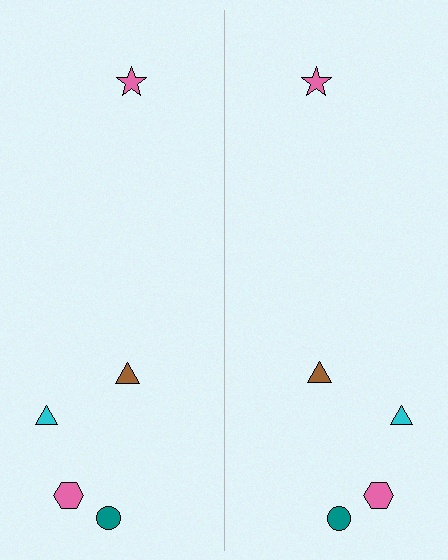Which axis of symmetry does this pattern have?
The pattern has a vertical axis of symmetry running through the center of the image.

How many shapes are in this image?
There are 10 shapes in this image.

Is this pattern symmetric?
Yes, this pattern has bilateral (reflection) symmetry.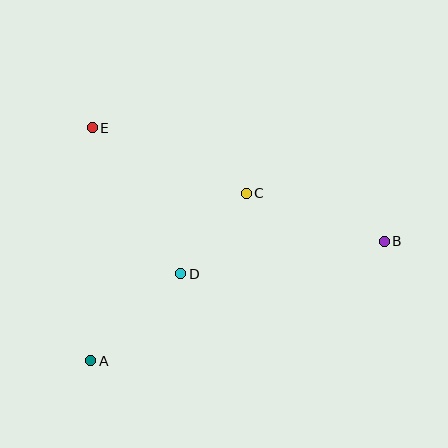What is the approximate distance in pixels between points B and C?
The distance between B and C is approximately 146 pixels.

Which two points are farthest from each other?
Points A and B are farthest from each other.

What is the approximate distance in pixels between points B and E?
The distance between B and E is approximately 314 pixels.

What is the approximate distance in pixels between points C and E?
The distance between C and E is approximately 167 pixels.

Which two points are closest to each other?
Points C and D are closest to each other.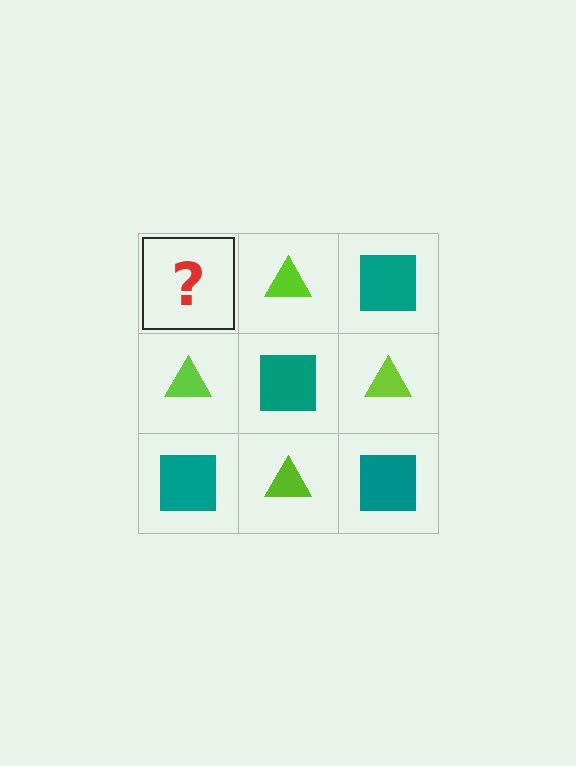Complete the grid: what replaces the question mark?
The question mark should be replaced with a teal square.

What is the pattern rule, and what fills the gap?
The rule is that it alternates teal square and lime triangle in a checkerboard pattern. The gap should be filled with a teal square.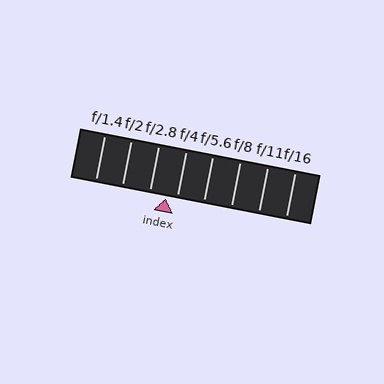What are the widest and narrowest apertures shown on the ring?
The widest aperture shown is f/1.4 and the narrowest is f/16.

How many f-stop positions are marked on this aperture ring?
There are 8 f-stop positions marked.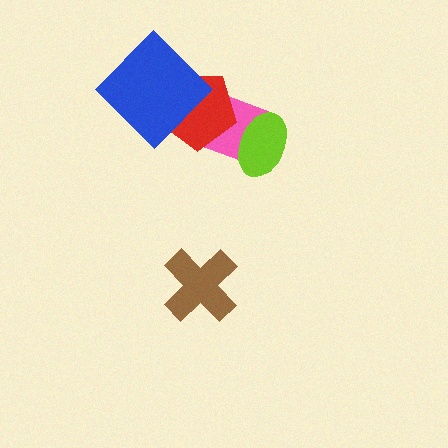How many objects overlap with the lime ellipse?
1 object overlaps with the lime ellipse.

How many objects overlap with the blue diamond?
1 object overlaps with the blue diamond.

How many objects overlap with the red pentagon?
2 objects overlap with the red pentagon.